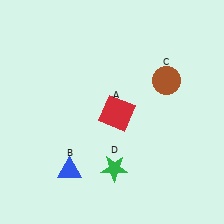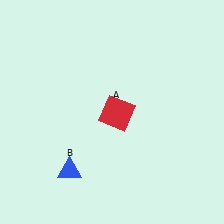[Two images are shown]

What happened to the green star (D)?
The green star (D) was removed in Image 2. It was in the bottom-right area of Image 1.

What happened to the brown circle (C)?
The brown circle (C) was removed in Image 2. It was in the top-right area of Image 1.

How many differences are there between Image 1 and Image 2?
There are 2 differences between the two images.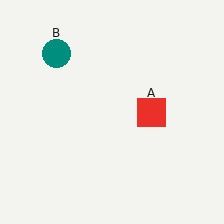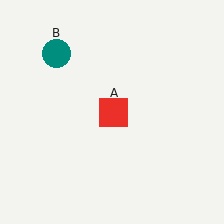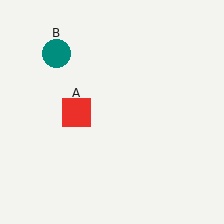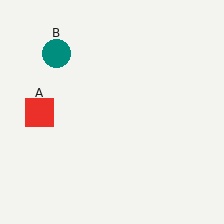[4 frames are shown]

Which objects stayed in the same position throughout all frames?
Teal circle (object B) remained stationary.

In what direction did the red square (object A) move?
The red square (object A) moved left.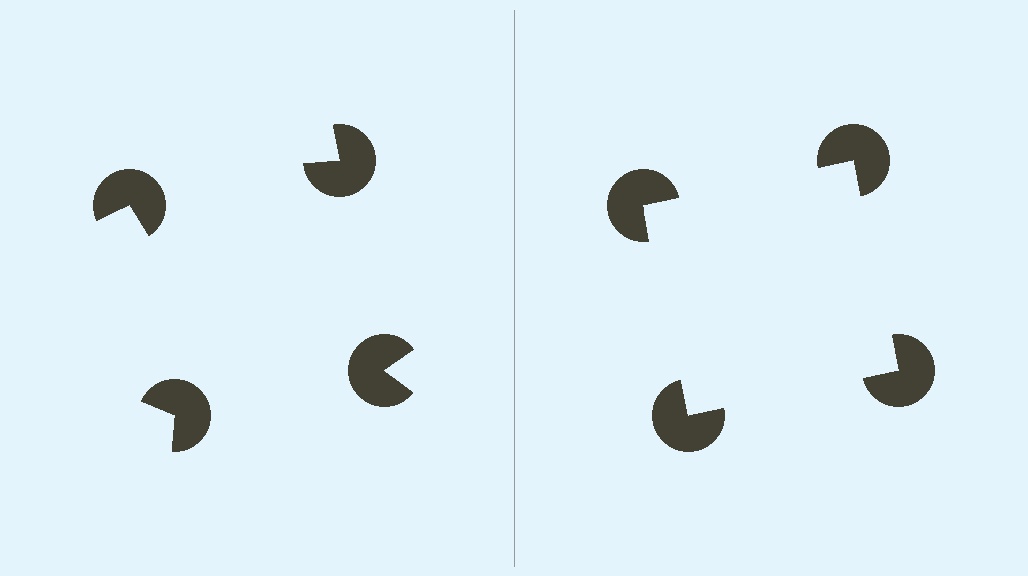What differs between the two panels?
The pac-man discs are positioned identically on both sides; only the wedge orientations differ. On the right they align to a square; on the left they are misaligned.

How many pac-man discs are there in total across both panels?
8 — 4 on each side.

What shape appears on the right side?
An illusory square.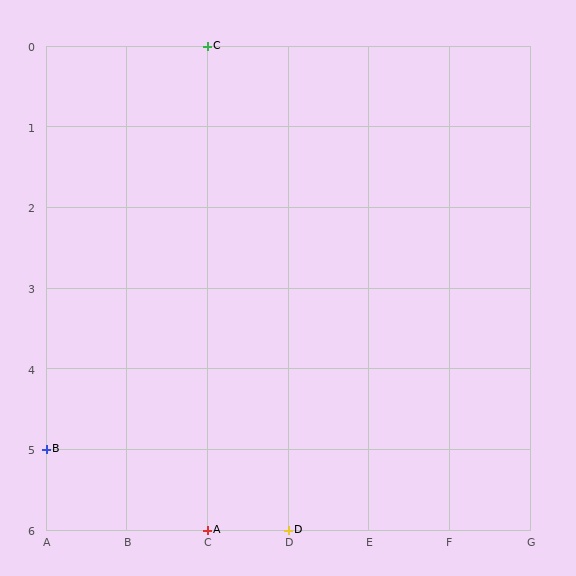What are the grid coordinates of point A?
Point A is at grid coordinates (C, 6).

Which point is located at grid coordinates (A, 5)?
Point B is at (A, 5).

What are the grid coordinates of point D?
Point D is at grid coordinates (D, 6).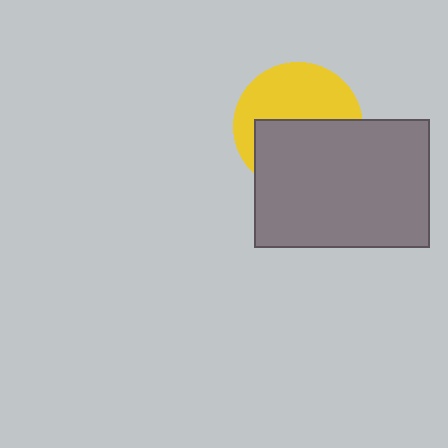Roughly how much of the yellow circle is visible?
About half of it is visible (roughly 49%).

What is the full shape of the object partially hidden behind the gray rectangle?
The partially hidden object is a yellow circle.